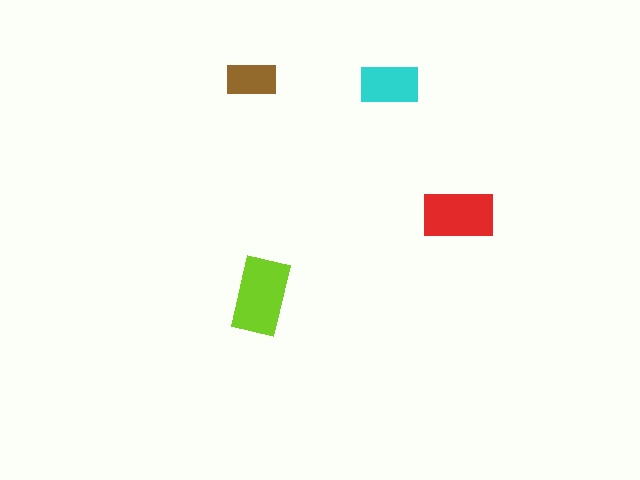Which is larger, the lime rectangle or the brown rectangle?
The lime one.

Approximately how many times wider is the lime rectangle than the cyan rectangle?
About 1.5 times wider.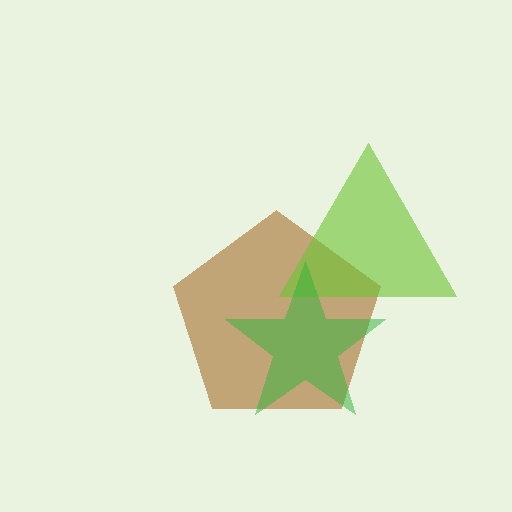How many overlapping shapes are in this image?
There are 3 overlapping shapes in the image.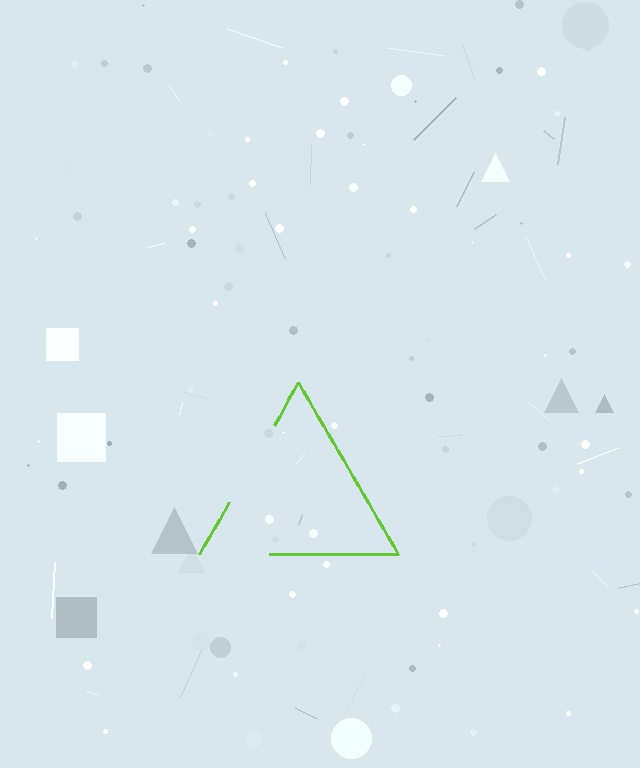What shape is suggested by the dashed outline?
The dashed outline suggests a triangle.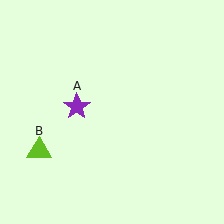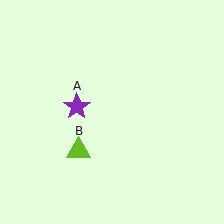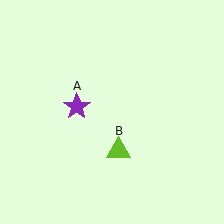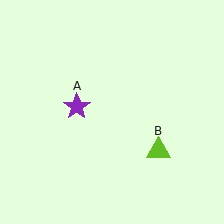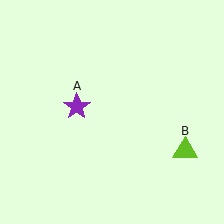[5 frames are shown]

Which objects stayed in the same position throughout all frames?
Purple star (object A) remained stationary.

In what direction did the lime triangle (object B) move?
The lime triangle (object B) moved right.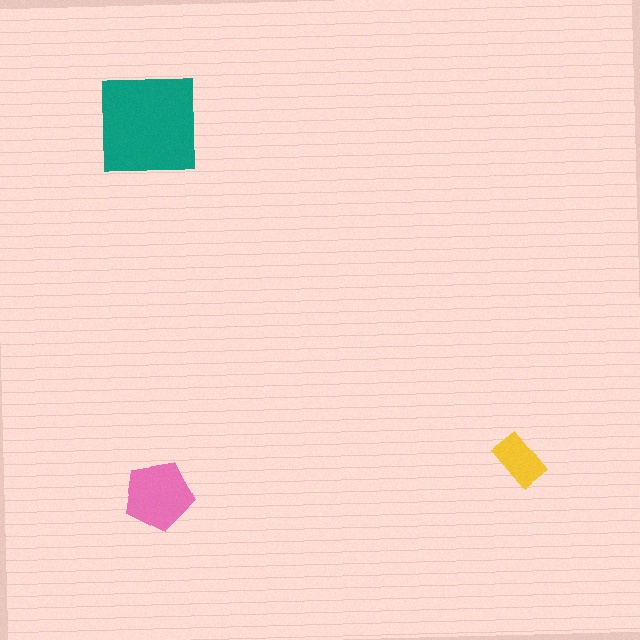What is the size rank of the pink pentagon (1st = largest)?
2nd.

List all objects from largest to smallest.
The teal square, the pink pentagon, the yellow rectangle.